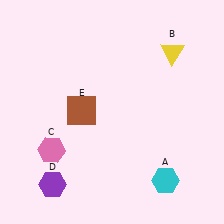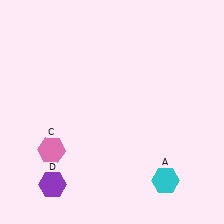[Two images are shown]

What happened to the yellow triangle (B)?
The yellow triangle (B) was removed in Image 2. It was in the top-right area of Image 1.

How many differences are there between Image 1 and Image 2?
There are 2 differences between the two images.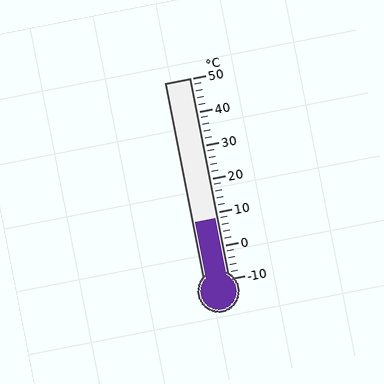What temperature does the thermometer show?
The thermometer shows approximately 8°C.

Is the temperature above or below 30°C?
The temperature is below 30°C.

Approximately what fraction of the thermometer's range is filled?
The thermometer is filled to approximately 30% of its range.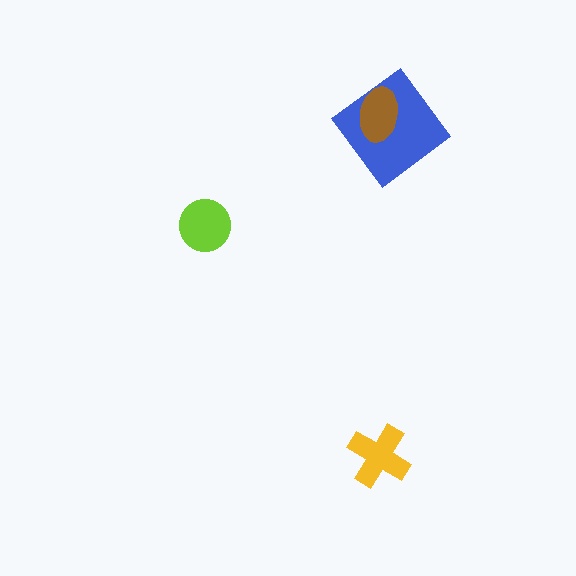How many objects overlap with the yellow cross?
0 objects overlap with the yellow cross.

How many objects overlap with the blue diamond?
1 object overlaps with the blue diamond.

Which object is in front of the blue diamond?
The brown ellipse is in front of the blue diamond.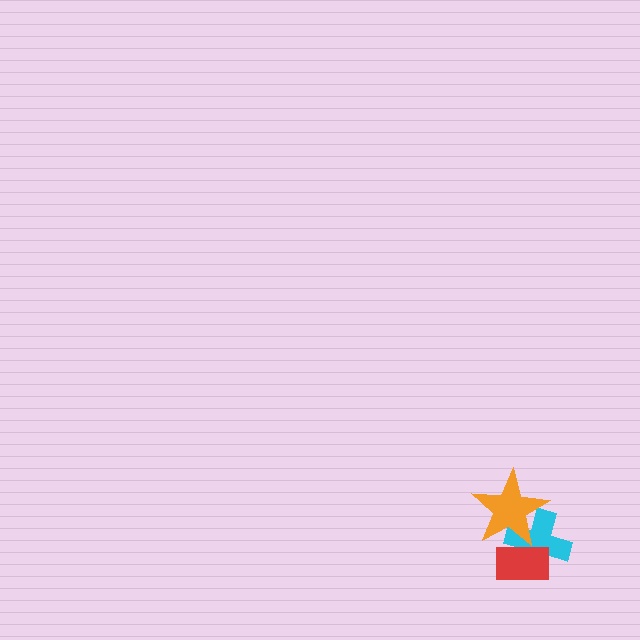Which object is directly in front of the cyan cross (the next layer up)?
The red rectangle is directly in front of the cyan cross.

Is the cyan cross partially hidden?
Yes, it is partially covered by another shape.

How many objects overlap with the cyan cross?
2 objects overlap with the cyan cross.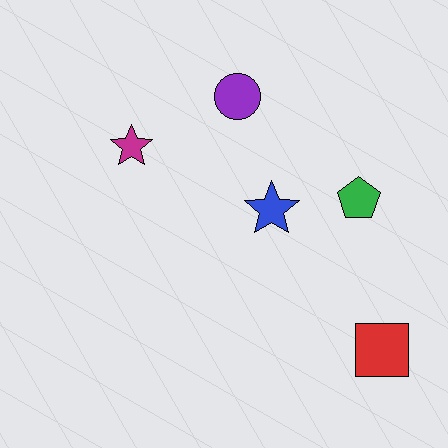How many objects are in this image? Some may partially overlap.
There are 5 objects.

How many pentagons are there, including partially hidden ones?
There is 1 pentagon.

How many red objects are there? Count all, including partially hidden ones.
There is 1 red object.